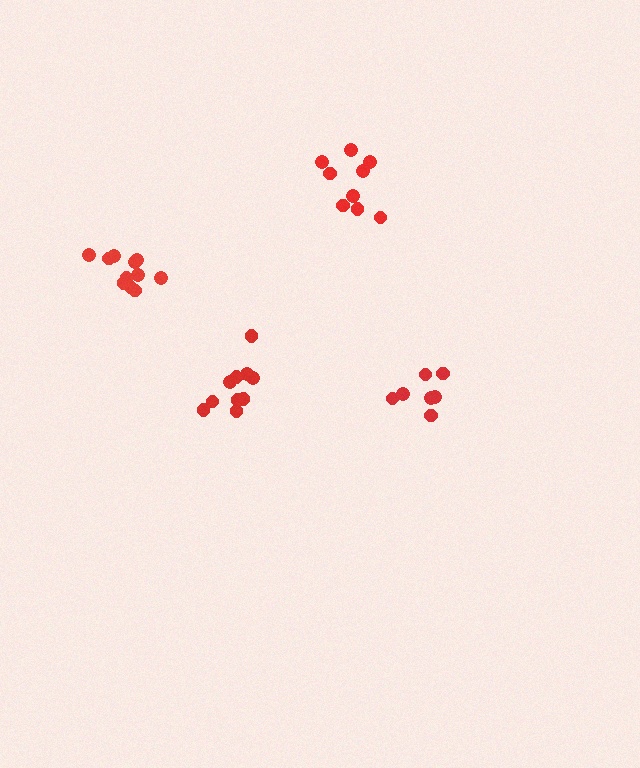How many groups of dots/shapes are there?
There are 4 groups.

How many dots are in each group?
Group 1: 7 dots, Group 2: 10 dots, Group 3: 9 dots, Group 4: 11 dots (37 total).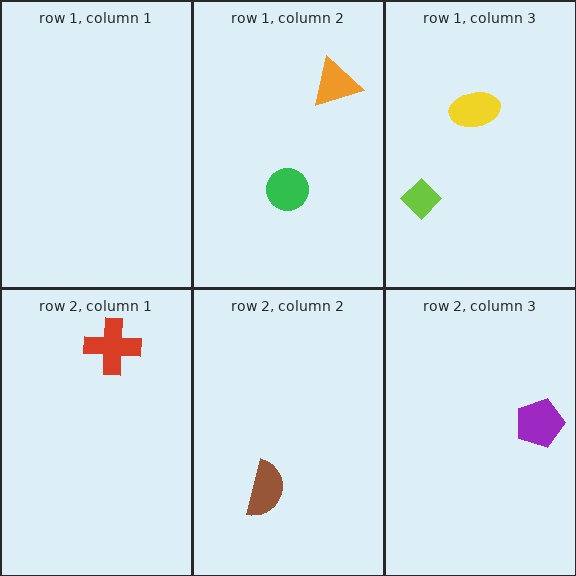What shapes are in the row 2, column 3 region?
The purple pentagon.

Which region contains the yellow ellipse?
The row 1, column 3 region.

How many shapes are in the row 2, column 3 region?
1.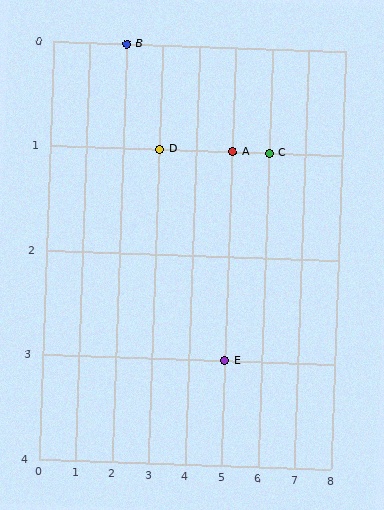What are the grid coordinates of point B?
Point B is at grid coordinates (2, 0).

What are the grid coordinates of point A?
Point A is at grid coordinates (5, 1).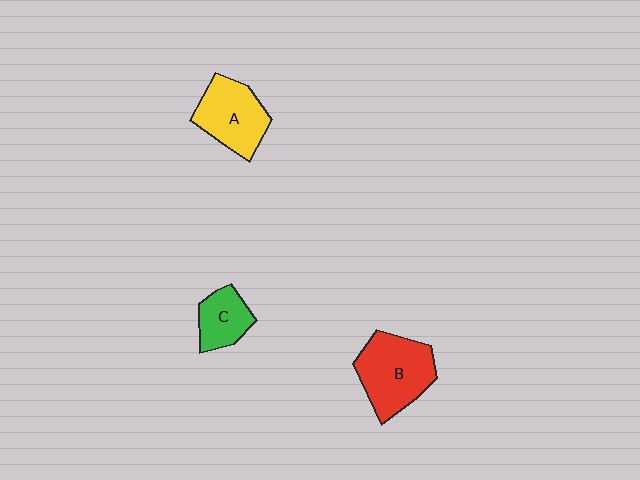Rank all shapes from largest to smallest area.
From largest to smallest: B (red), A (yellow), C (green).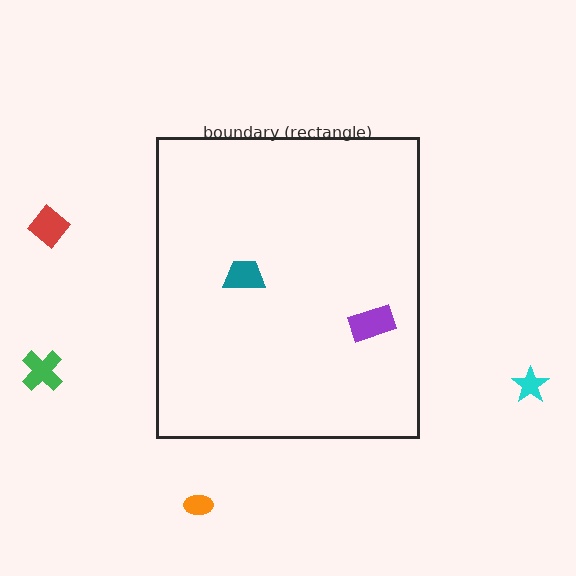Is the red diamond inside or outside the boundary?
Outside.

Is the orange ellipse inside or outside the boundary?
Outside.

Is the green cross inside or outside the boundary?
Outside.